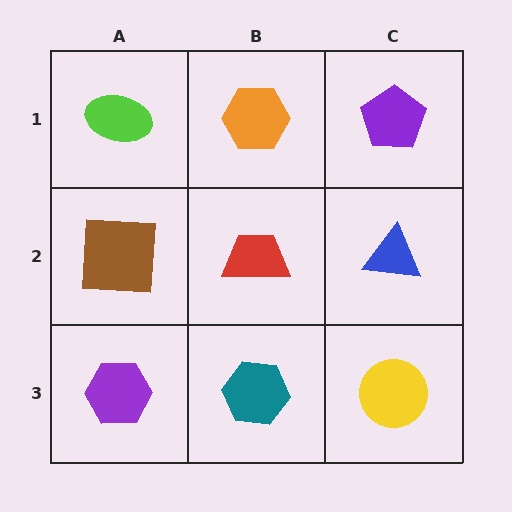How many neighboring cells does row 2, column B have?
4.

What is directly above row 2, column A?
A lime ellipse.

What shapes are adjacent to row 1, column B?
A red trapezoid (row 2, column B), a lime ellipse (row 1, column A), a purple pentagon (row 1, column C).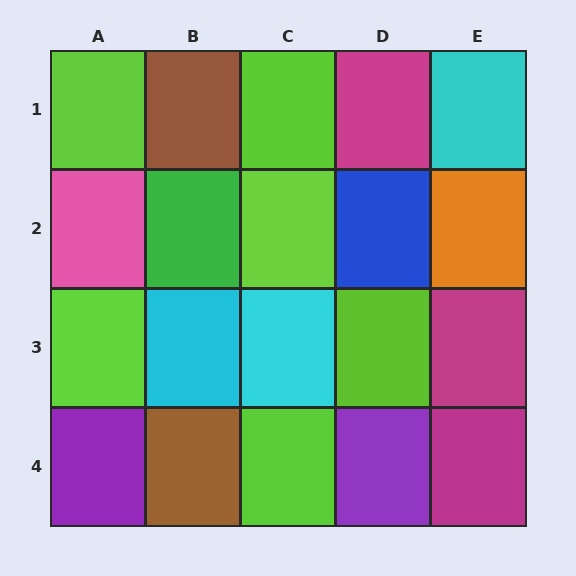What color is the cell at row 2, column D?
Blue.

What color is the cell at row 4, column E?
Magenta.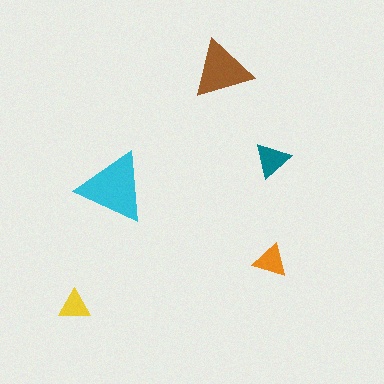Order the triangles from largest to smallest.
the cyan one, the brown one, the teal one, the orange one, the yellow one.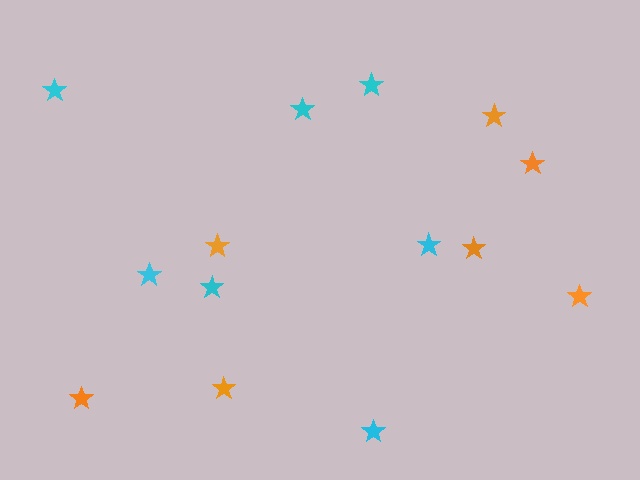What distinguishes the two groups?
There are 2 groups: one group of cyan stars (7) and one group of orange stars (7).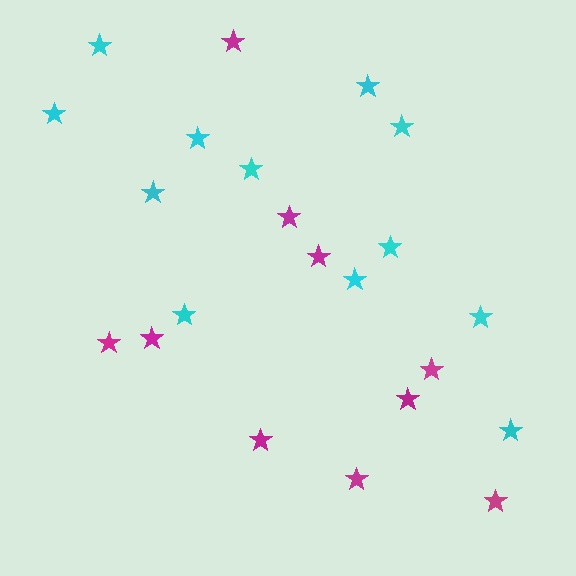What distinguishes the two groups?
There are 2 groups: one group of cyan stars (12) and one group of magenta stars (10).